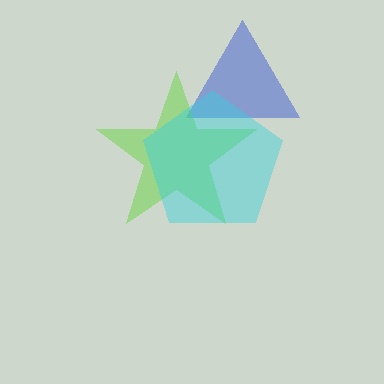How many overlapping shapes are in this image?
There are 3 overlapping shapes in the image.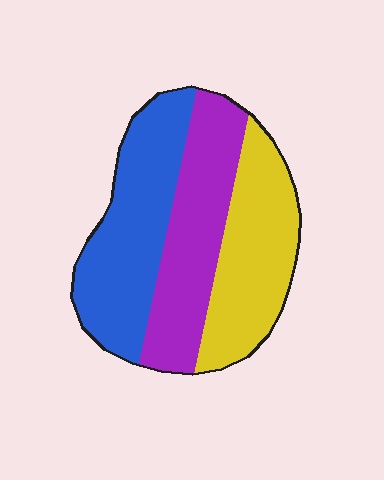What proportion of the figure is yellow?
Yellow takes up between a quarter and a half of the figure.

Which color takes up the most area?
Blue, at roughly 35%.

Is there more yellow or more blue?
Blue.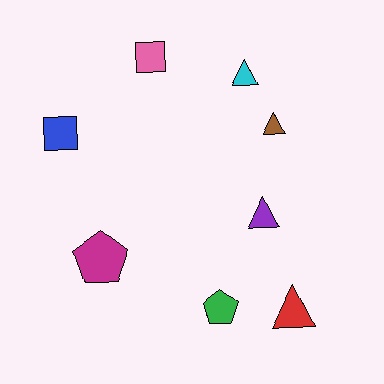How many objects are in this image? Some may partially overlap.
There are 8 objects.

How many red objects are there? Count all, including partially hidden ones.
There is 1 red object.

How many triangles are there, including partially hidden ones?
There are 4 triangles.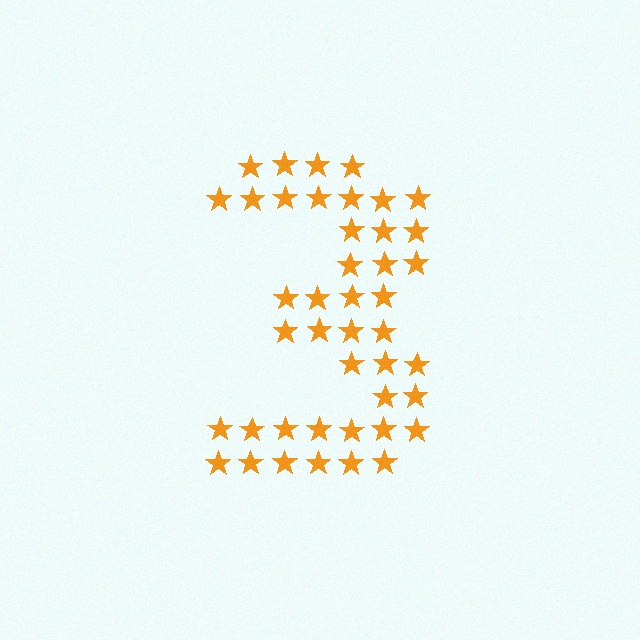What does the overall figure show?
The overall figure shows the digit 3.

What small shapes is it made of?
It is made of small stars.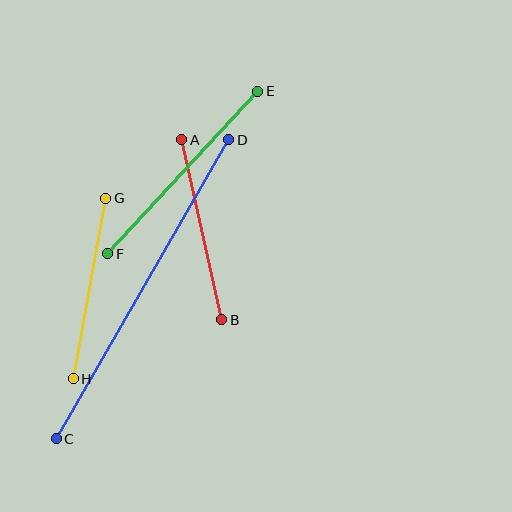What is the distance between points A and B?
The distance is approximately 184 pixels.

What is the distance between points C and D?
The distance is approximately 345 pixels.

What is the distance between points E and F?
The distance is approximately 221 pixels.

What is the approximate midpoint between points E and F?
The midpoint is at approximately (183, 172) pixels.